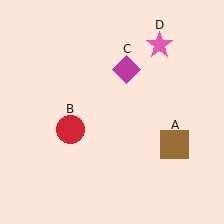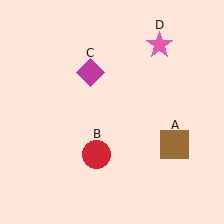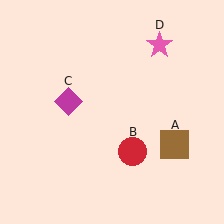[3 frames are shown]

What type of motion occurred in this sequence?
The red circle (object B), magenta diamond (object C) rotated counterclockwise around the center of the scene.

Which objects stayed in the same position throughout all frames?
Brown square (object A) and pink star (object D) remained stationary.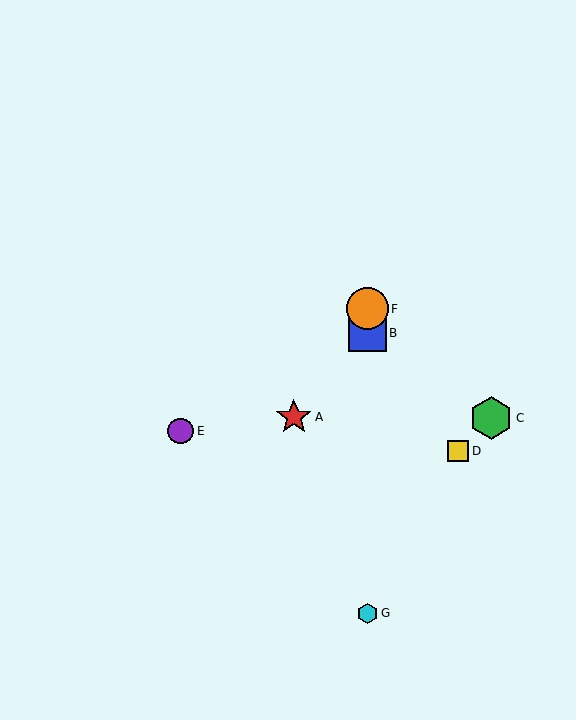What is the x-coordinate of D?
Object D is at x≈458.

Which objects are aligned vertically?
Objects B, F, G are aligned vertically.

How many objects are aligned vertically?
3 objects (B, F, G) are aligned vertically.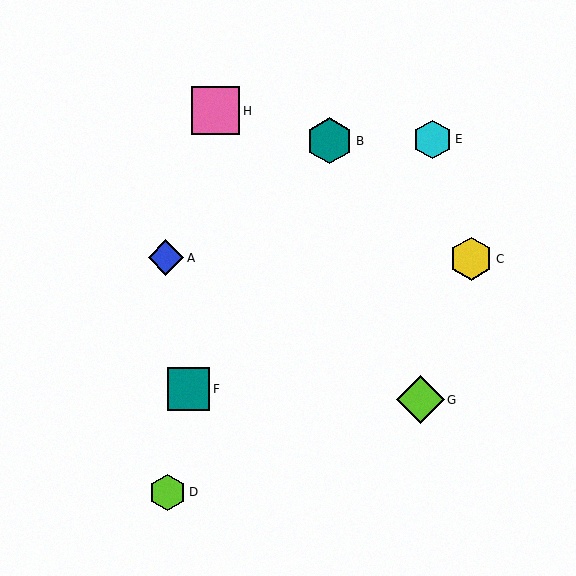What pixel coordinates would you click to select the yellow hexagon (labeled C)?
Click at (471, 259) to select the yellow hexagon C.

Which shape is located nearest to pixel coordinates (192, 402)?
The teal square (labeled F) at (188, 389) is nearest to that location.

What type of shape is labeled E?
Shape E is a cyan hexagon.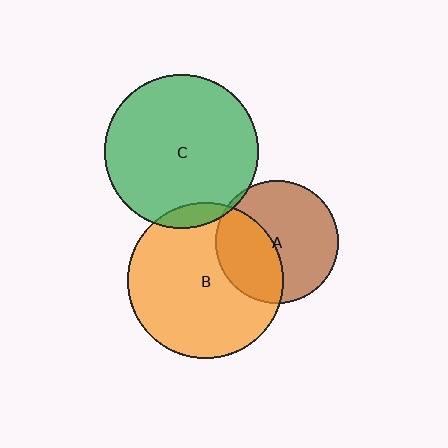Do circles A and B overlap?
Yes.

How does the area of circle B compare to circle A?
Approximately 1.6 times.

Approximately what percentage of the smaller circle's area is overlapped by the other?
Approximately 40%.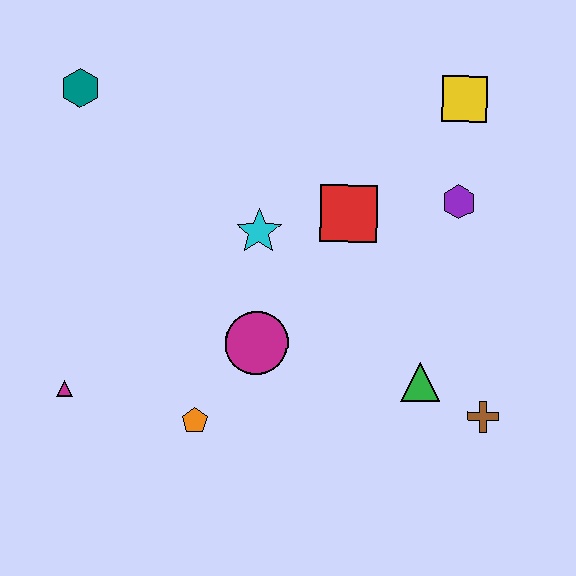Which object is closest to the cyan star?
The red square is closest to the cyan star.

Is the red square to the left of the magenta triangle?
No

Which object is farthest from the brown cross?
The teal hexagon is farthest from the brown cross.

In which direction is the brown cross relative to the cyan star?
The brown cross is to the right of the cyan star.